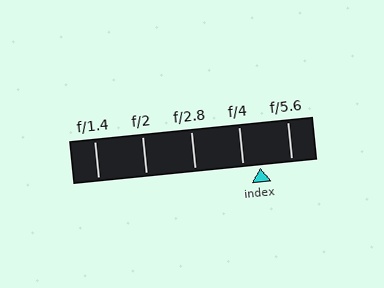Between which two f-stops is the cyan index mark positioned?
The index mark is between f/4 and f/5.6.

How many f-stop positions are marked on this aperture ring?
There are 5 f-stop positions marked.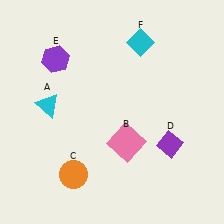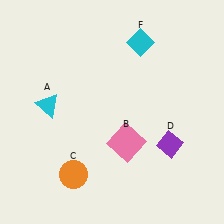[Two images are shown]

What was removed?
The purple hexagon (E) was removed in Image 2.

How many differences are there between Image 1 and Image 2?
There is 1 difference between the two images.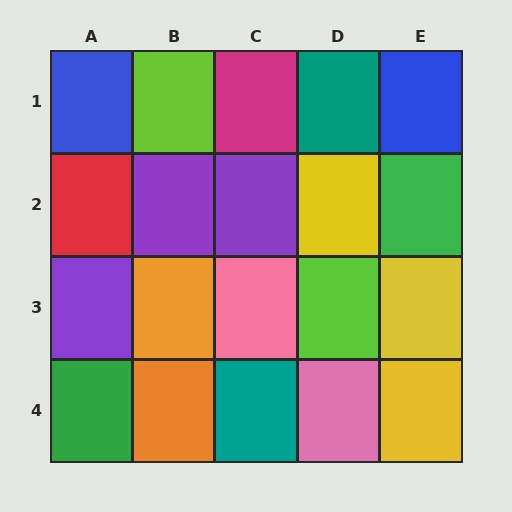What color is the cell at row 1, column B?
Lime.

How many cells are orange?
2 cells are orange.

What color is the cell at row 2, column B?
Purple.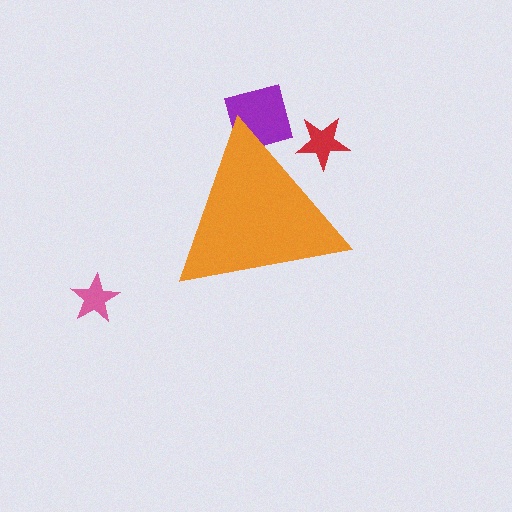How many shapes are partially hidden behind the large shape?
2 shapes are partially hidden.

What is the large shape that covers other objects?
An orange triangle.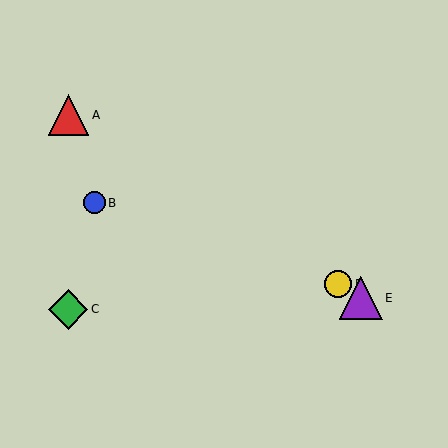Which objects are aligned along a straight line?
Objects A, D, E are aligned along a straight line.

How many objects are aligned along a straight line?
3 objects (A, D, E) are aligned along a straight line.